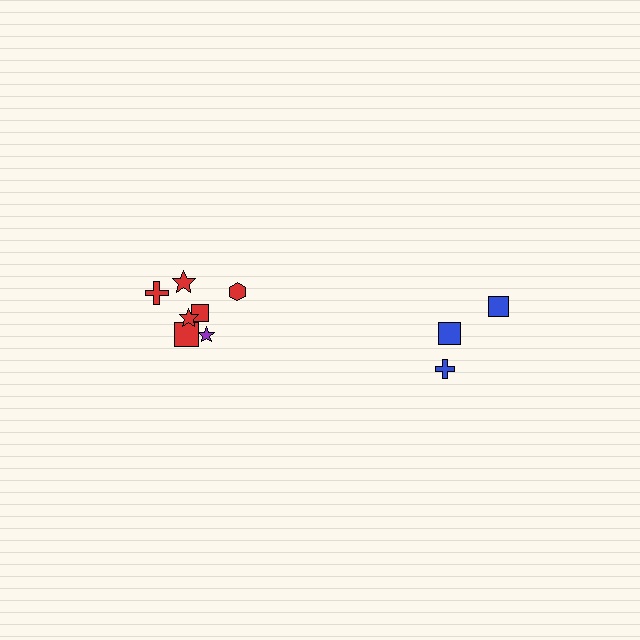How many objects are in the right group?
There are 3 objects.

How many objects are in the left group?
There are 7 objects.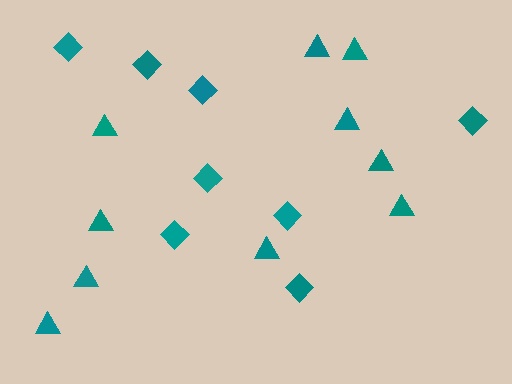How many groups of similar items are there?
There are 2 groups: one group of diamonds (8) and one group of triangles (10).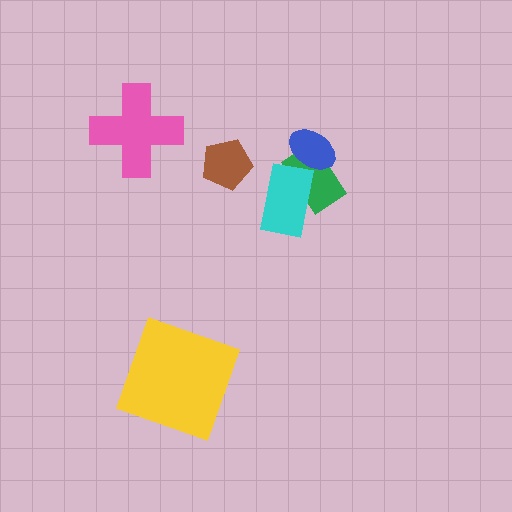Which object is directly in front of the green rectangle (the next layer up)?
The blue ellipse is directly in front of the green rectangle.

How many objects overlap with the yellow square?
0 objects overlap with the yellow square.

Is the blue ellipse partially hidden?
No, no other shape covers it.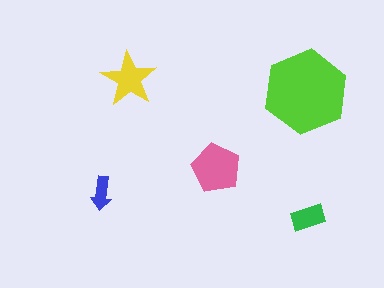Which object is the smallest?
The blue arrow.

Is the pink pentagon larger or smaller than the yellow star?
Larger.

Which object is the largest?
The lime hexagon.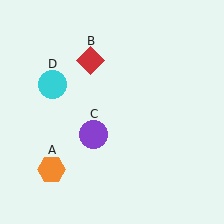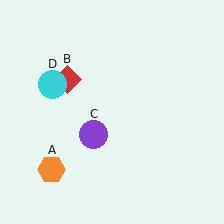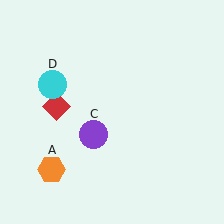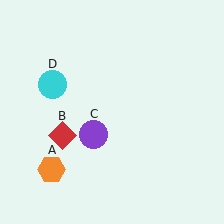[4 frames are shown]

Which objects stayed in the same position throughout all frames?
Orange hexagon (object A) and purple circle (object C) and cyan circle (object D) remained stationary.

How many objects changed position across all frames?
1 object changed position: red diamond (object B).